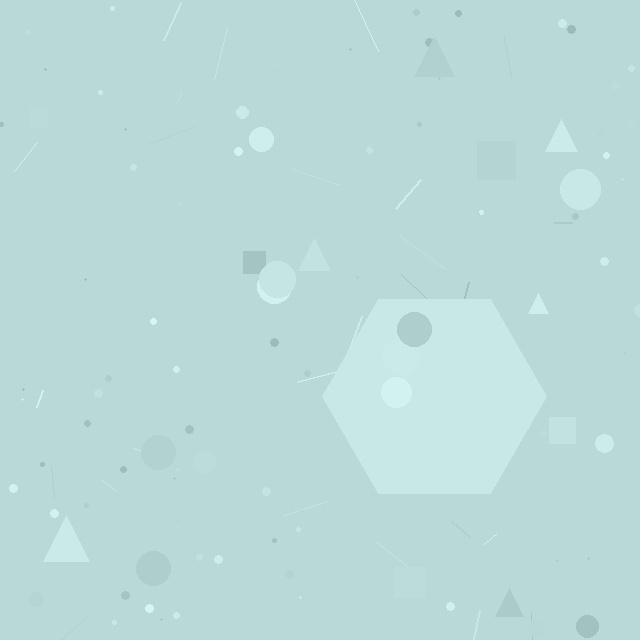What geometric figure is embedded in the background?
A hexagon is embedded in the background.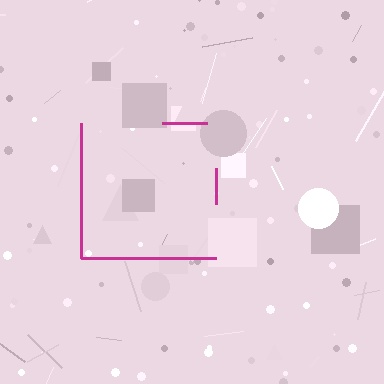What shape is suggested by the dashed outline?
The dashed outline suggests a square.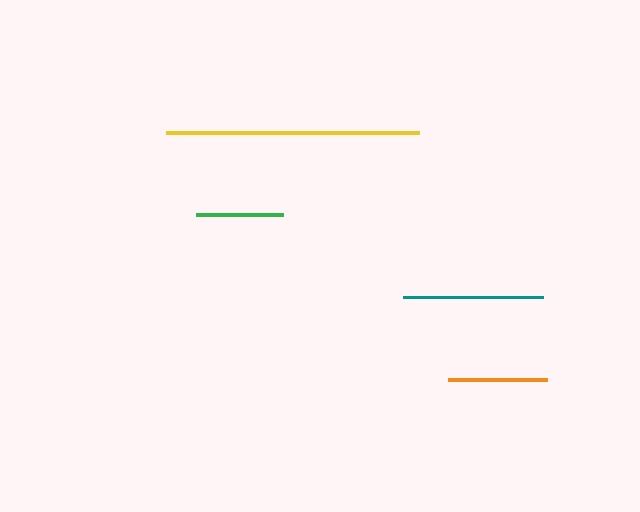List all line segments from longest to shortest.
From longest to shortest: yellow, teal, orange, green.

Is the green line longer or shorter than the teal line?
The teal line is longer than the green line.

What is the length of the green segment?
The green segment is approximately 87 pixels long.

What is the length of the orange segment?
The orange segment is approximately 99 pixels long.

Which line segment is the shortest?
The green line is the shortest at approximately 87 pixels.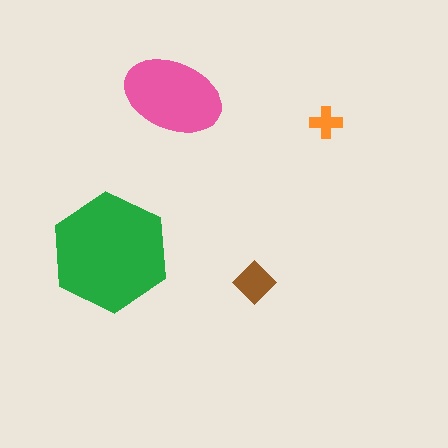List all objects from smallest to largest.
The orange cross, the brown diamond, the pink ellipse, the green hexagon.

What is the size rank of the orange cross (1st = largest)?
4th.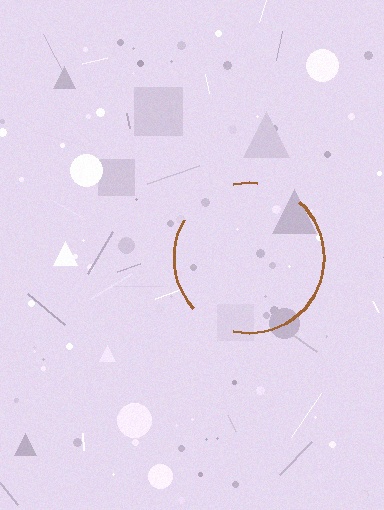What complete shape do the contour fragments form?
The contour fragments form a circle.